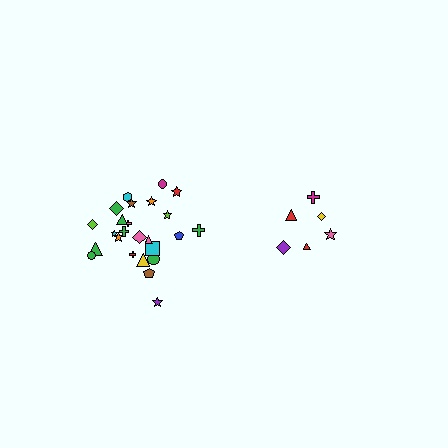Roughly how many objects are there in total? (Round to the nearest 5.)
Roughly 30 objects in total.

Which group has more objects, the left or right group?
The left group.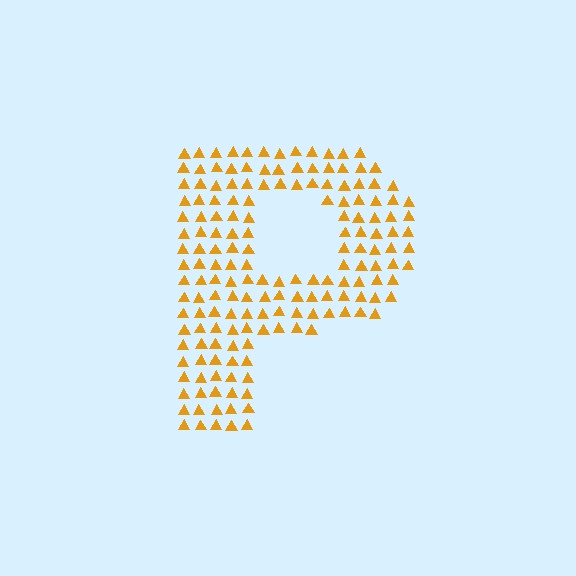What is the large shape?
The large shape is the letter P.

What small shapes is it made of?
It is made of small triangles.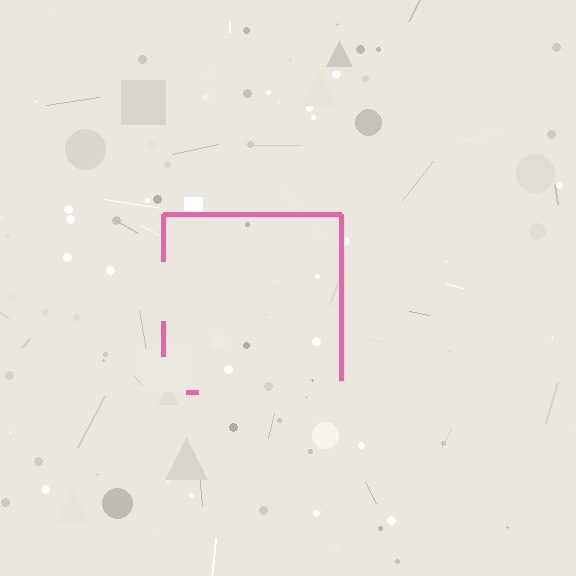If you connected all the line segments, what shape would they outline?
They would outline a square.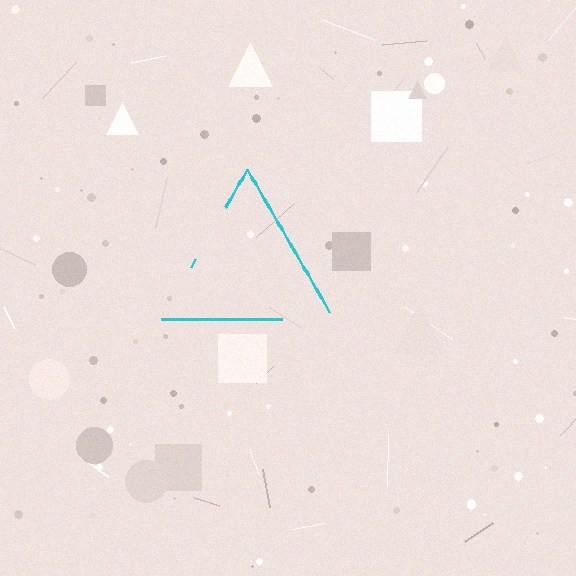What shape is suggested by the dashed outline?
The dashed outline suggests a triangle.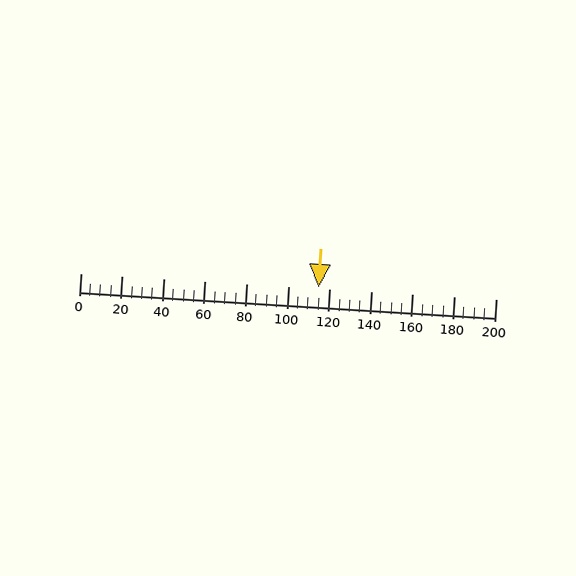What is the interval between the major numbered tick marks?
The major tick marks are spaced 20 units apart.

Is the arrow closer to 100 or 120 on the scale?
The arrow is closer to 120.